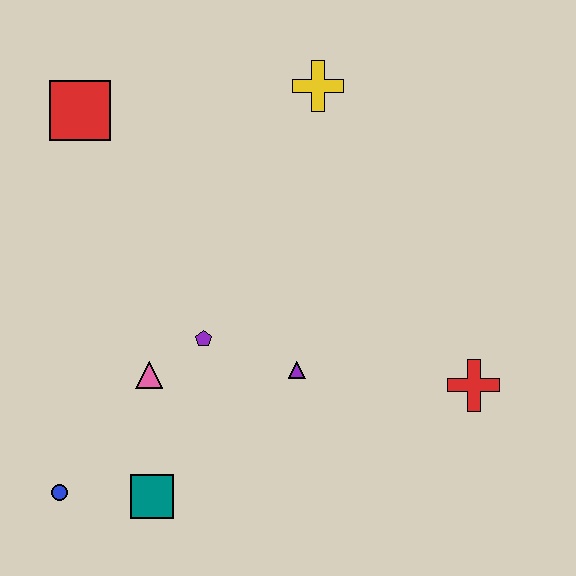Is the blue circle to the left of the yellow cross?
Yes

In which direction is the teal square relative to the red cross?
The teal square is to the left of the red cross.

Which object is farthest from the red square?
The red cross is farthest from the red square.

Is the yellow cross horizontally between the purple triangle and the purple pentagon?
No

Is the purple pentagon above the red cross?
Yes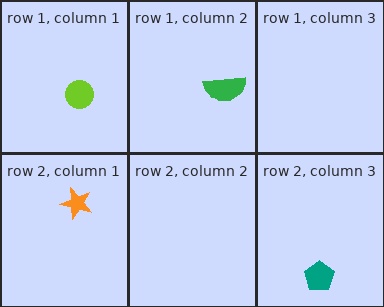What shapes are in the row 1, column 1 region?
The lime circle.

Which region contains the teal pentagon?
The row 2, column 3 region.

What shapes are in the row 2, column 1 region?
The orange star.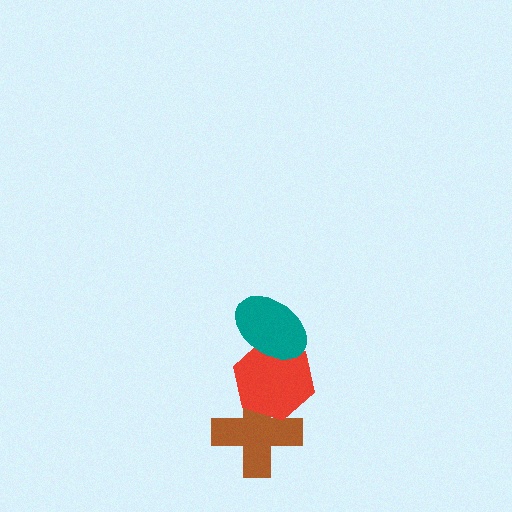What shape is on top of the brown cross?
The red hexagon is on top of the brown cross.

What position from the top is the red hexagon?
The red hexagon is 2nd from the top.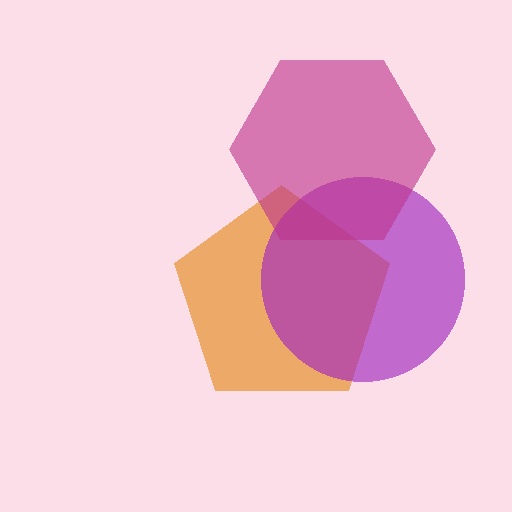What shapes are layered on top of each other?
The layered shapes are: an orange pentagon, a purple circle, a magenta hexagon.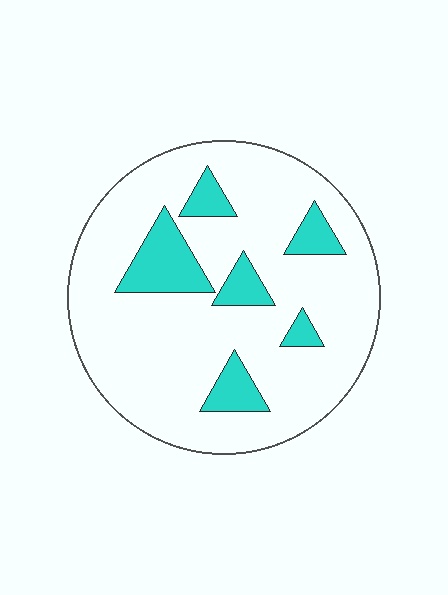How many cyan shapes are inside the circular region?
6.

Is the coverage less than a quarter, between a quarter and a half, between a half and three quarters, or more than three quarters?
Less than a quarter.